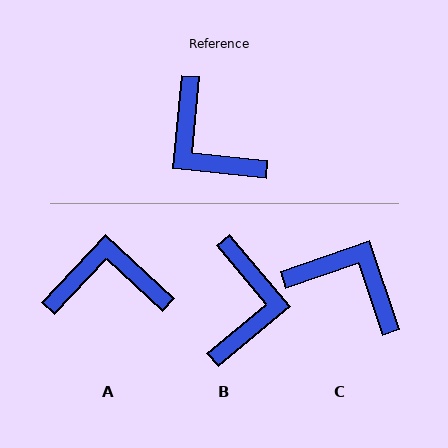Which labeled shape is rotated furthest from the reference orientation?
C, about 155 degrees away.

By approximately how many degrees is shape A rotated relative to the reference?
Approximately 128 degrees clockwise.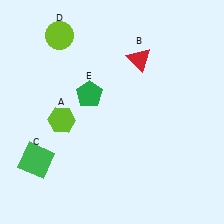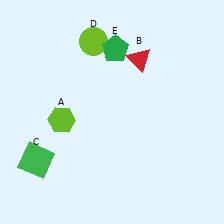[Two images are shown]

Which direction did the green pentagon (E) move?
The green pentagon (E) moved up.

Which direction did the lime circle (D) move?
The lime circle (D) moved right.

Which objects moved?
The objects that moved are: the lime circle (D), the green pentagon (E).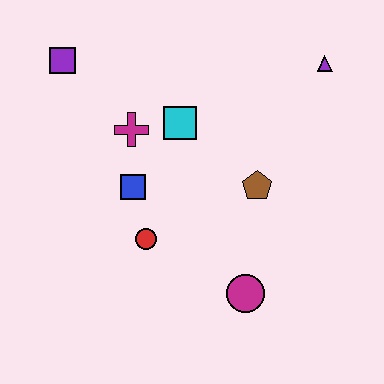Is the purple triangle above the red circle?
Yes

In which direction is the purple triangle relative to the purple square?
The purple triangle is to the right of the purple square.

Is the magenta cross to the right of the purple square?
Yes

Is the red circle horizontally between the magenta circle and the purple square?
Yes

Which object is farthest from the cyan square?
The magenta circle is farthest from the cyan square.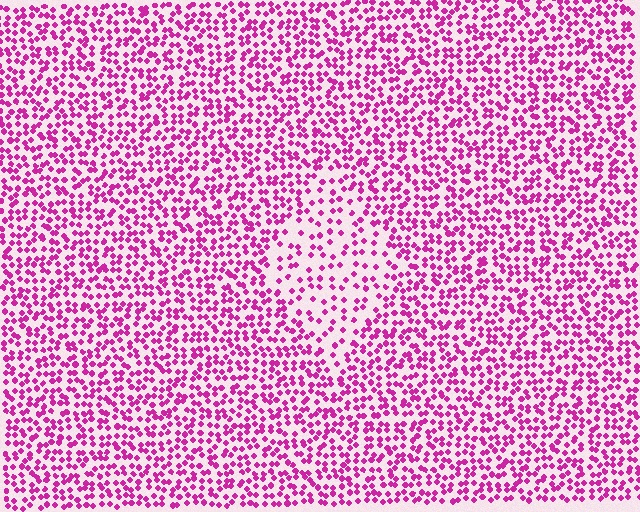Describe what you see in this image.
The image contains small magenta elements arranged at two different densities. A diamond-shaped region is visible where the elements are less densely packed than the surrounding area.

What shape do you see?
I see a diamond.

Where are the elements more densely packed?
The elements are more densely packed outside the diamond boundary.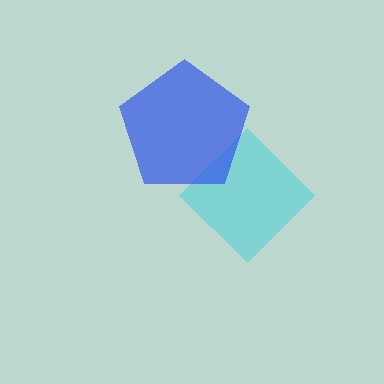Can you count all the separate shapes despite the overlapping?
Yes, there are 2 separate shapes.